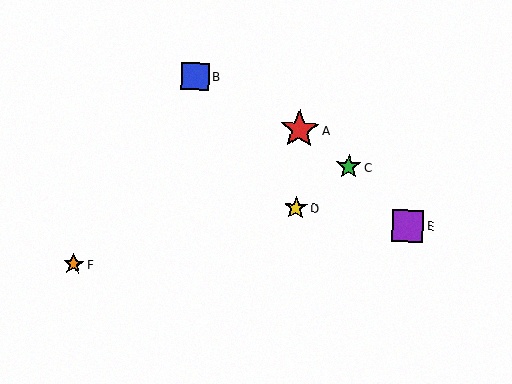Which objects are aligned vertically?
Objects A, D are aligned vertically.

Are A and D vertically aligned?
Yes, both are at x≈299.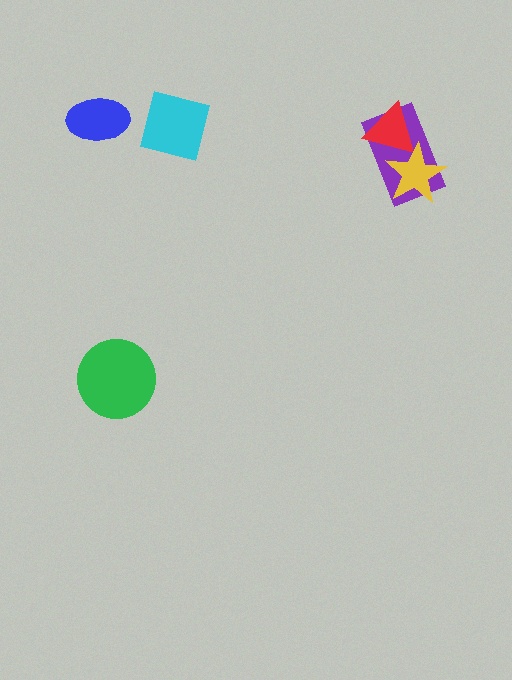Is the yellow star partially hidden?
No, no other shape covers it.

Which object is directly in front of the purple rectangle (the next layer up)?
The red triangle is directly in front of the purple rectangle.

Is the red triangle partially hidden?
Yes, it is partially covered by another shape.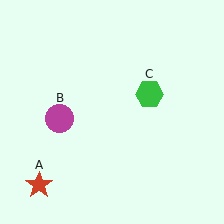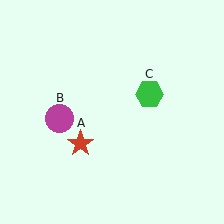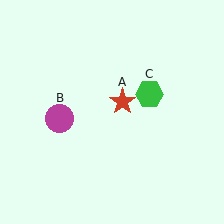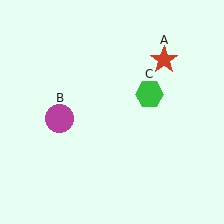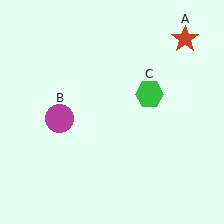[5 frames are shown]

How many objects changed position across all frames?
1 object changed position: red star (object A).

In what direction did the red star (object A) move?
The red star (object A) moved up and to the right.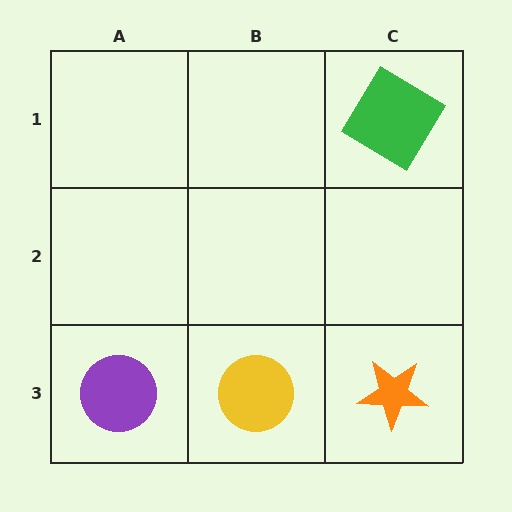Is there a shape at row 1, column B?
No, that cell is empty.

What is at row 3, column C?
An orange star.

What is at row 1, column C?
A green diamond.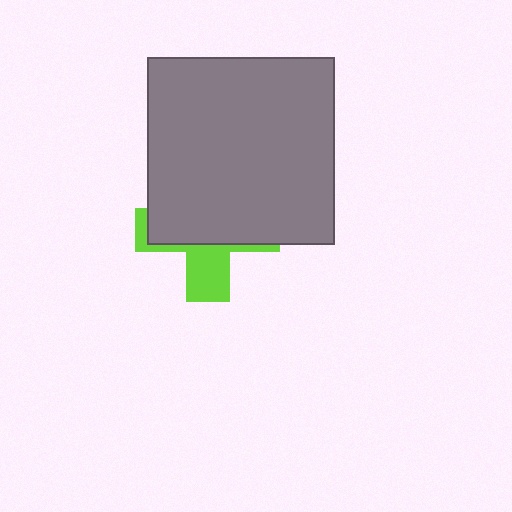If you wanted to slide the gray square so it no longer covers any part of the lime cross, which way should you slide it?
Slide it up — that is the most direct way to separate the two shapes.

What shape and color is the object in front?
The object in front is a gray square.